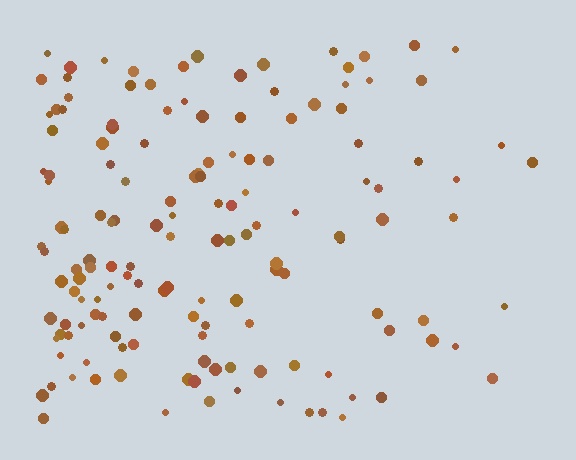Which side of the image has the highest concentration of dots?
The left.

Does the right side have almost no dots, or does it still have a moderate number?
Still a moderate number, just noticeably fewer than the left.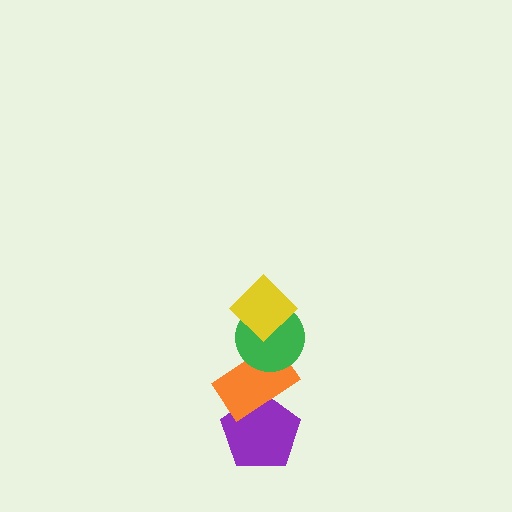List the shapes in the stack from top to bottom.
From top to bottom: the yellow diamond, the green circle, the orange rectangle, the purple pentagon.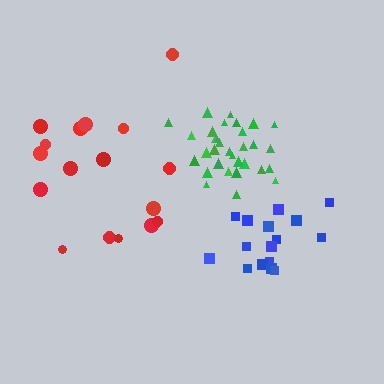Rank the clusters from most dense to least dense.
green, blue, red.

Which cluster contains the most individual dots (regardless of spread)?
Green (32).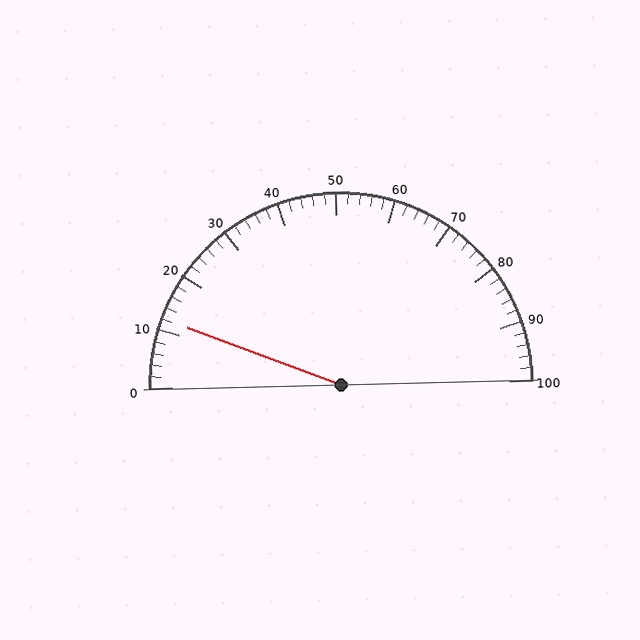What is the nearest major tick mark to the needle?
The nearest major tick mark is 10.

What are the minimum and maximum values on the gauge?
The gauge ranges from 0 to 100.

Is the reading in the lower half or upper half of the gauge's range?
The reading is in the lower half of the range (0 to 100).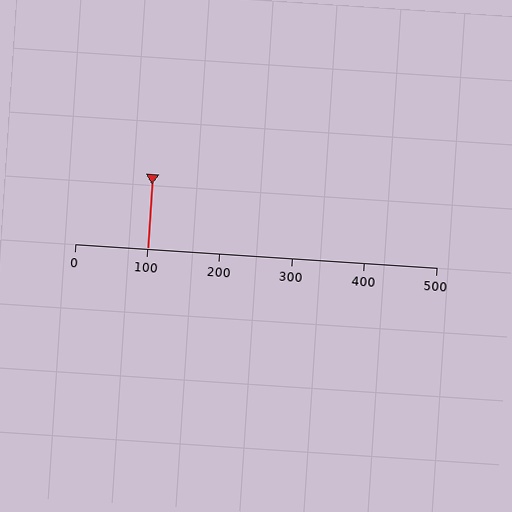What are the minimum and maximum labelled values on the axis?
The axis runs from 0 to 500.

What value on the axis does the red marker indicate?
The marker indicates approximately 100.